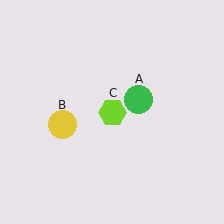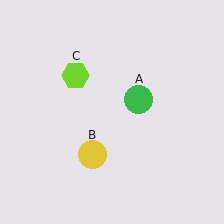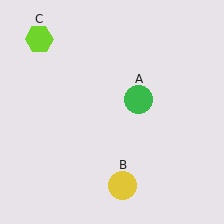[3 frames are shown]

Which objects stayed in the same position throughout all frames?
Green circle (object A) remained stationary.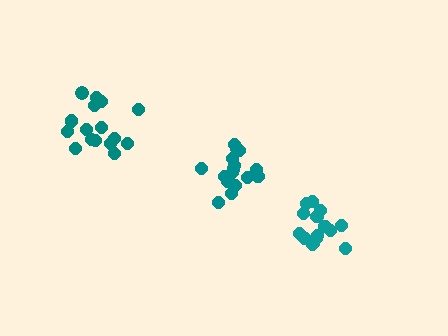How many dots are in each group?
Group 1: 16 dots, Group 2: 16 dots, Group 3: 15 dots (47 total).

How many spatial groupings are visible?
There are 3 spatial groupings.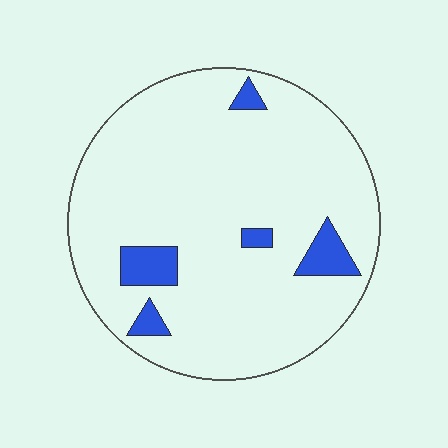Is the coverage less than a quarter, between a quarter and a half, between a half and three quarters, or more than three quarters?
Less than a quarter.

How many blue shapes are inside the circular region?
5.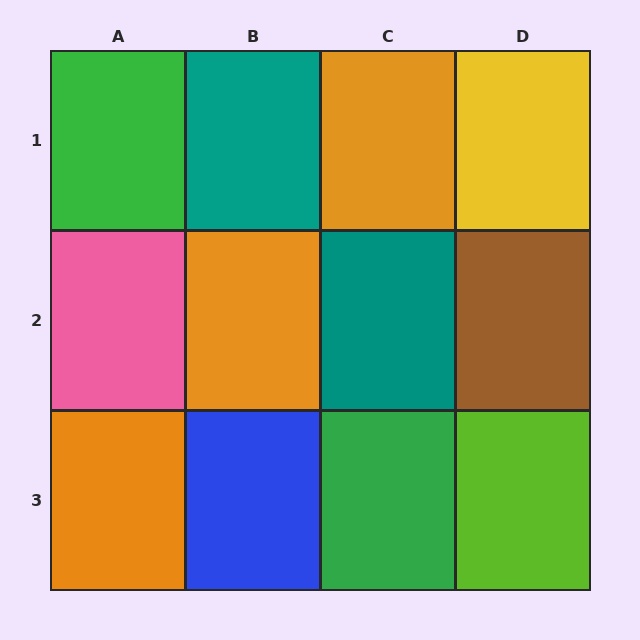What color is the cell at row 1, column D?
Yellow.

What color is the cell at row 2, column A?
Pink.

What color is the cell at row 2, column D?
Brown.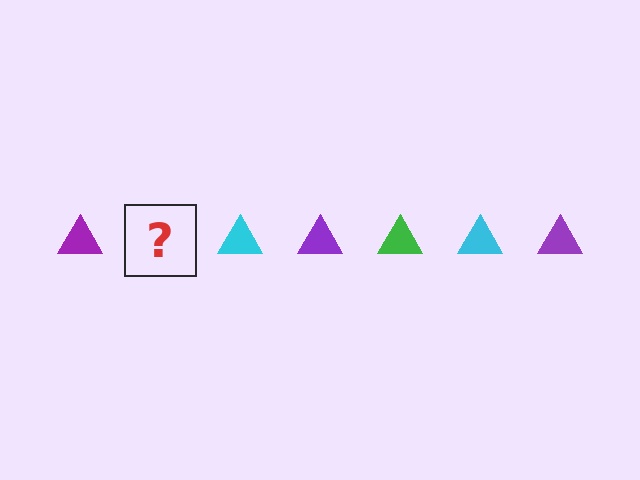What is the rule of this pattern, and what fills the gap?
The rule is that the pattern cycles through purple, green, cyan triangles. The gap should be filled with a green triangle.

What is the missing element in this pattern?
The missing element is a green triangle.